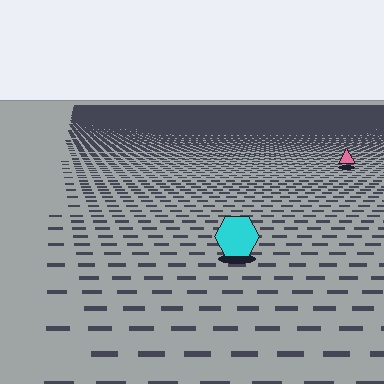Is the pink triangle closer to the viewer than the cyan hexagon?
No. The cyan hexagon is closer — you can tell from the texture gradient: the ground texture is coarser near it.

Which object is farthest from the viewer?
The pink triangle is farthest from the viewer. It appears smaller and the ground texture around it is denser.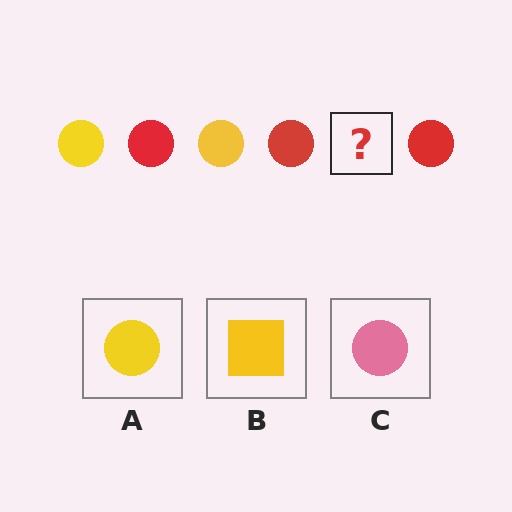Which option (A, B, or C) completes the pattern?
A.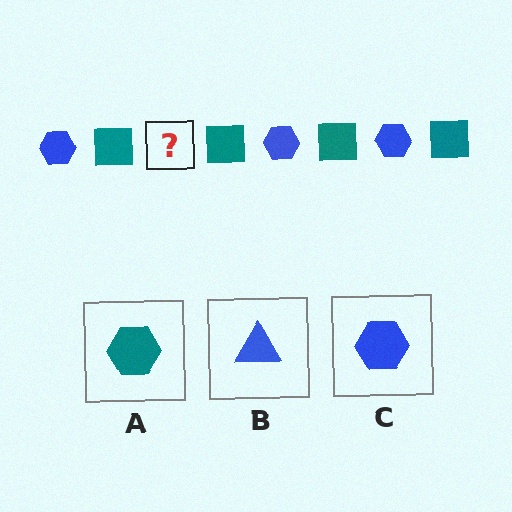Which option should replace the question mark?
Option C.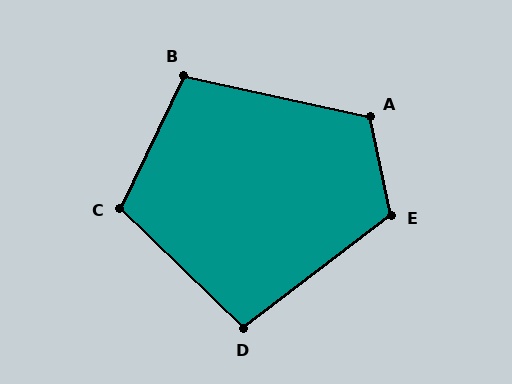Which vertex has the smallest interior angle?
D, at approximately 98 degrees.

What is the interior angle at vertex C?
Approximately 109 degrees (obtuse).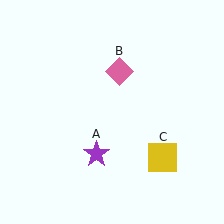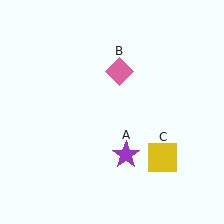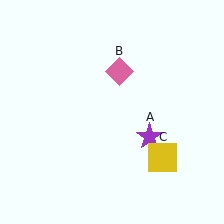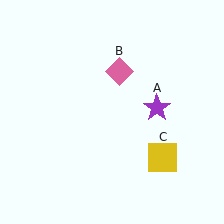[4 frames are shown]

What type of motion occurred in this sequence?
The purple star (object A) rotated counterclockwise around the center of the scene.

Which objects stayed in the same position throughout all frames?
Pink diamond (object B) and yellow square (object C) remained stationary.